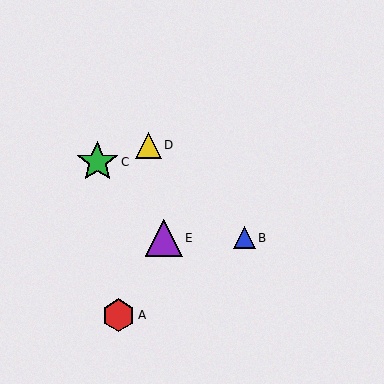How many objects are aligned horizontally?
2 objects (B, E) are aligned horizontally.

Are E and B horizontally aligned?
Yes, both are at y≈238.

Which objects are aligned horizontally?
Objects B, E are aligned horizontally.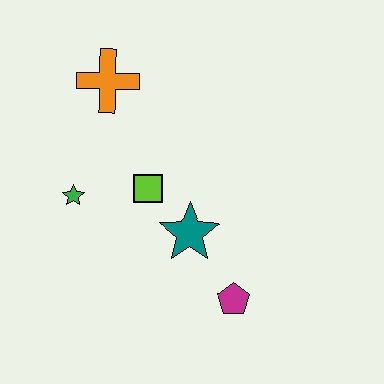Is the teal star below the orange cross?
Yes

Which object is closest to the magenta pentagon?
The teal star is closest to the magenta pentagon.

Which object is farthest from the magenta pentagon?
The orange cross is farthest from the magenta pentagon.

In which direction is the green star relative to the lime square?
The green star is to the left of the lime square.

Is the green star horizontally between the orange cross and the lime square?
No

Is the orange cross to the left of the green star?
No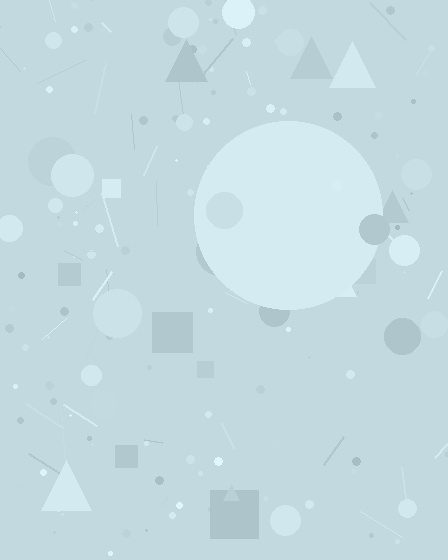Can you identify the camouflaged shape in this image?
The camouflaged shape is a circle.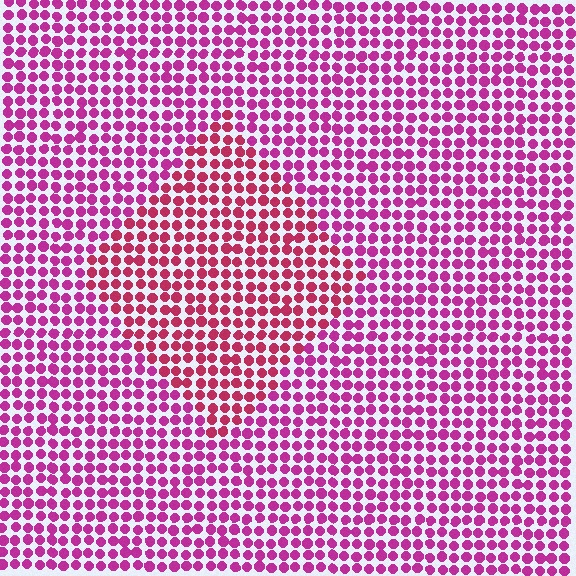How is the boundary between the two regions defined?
The boundary is defined purely by a slight shift in hue (about 25 degrees). Spacing, size, and orientation are identical on both sides.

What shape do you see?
I see a diamond.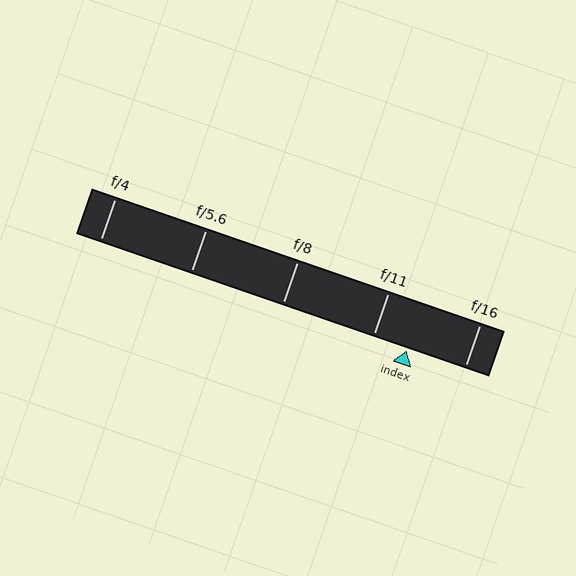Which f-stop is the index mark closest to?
The index mark is closest to f/11.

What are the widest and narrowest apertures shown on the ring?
The widest aperture shown is f/4 and the narrowest is f/16.